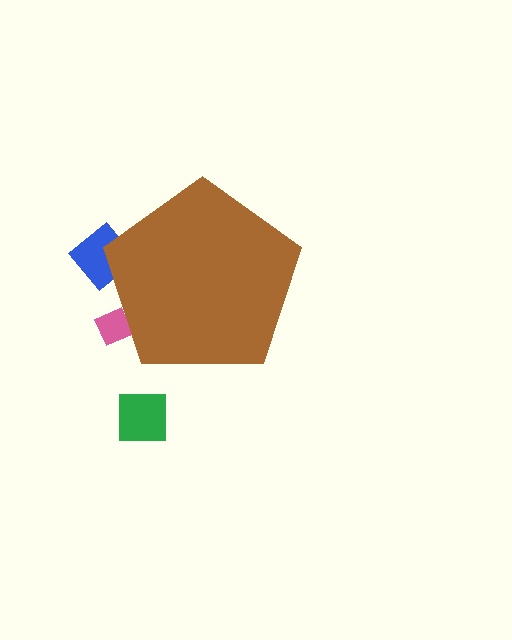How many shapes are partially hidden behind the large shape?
2 shapes are partially hidden.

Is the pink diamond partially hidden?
Yes, the pink diamond is partially hidden behind the brown pentagon.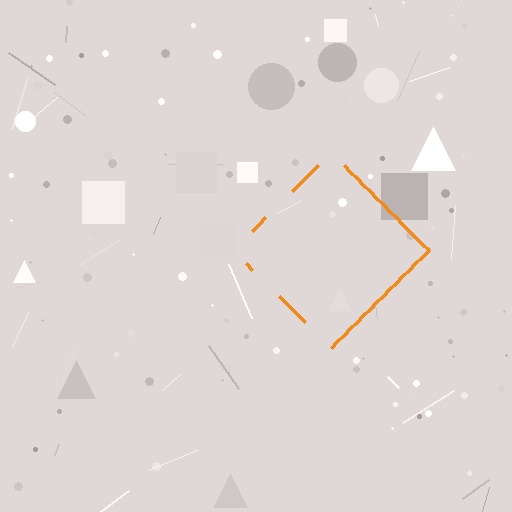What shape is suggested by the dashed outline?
The dashed outline suggests a diamond.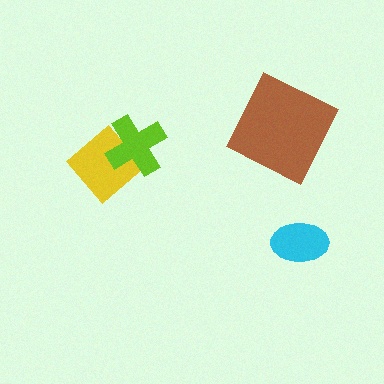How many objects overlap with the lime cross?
1 object overlaps with the lime cross.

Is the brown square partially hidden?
No, no other shape covers it.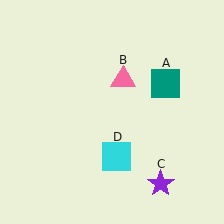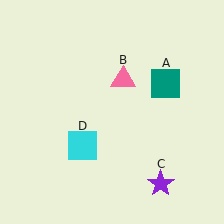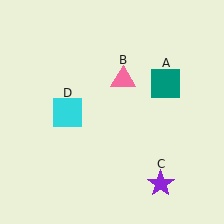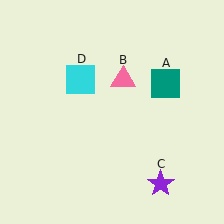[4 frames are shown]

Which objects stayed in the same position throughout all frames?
Teal square (object A) and pink triangle (object B) and purple star (object C) remained stationary.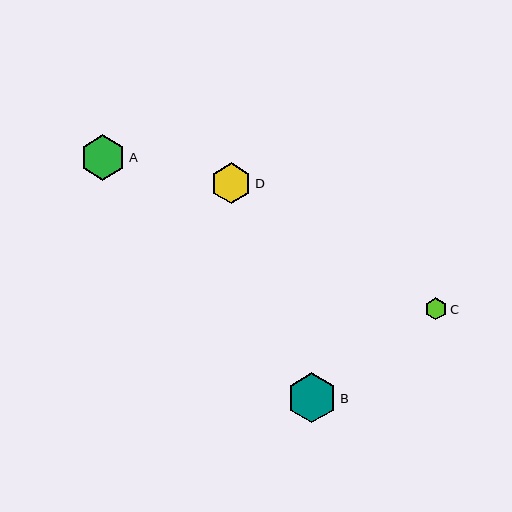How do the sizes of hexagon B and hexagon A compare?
Hexagon B and hexagon A are approximately the same size.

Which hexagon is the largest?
Hexagon B is the largest with a size of approximately 50 pixels.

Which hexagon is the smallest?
Hexagon C is the smallest with a size of approximately 22 pixels.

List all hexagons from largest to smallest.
From largest to smallest: B, A, D, C.